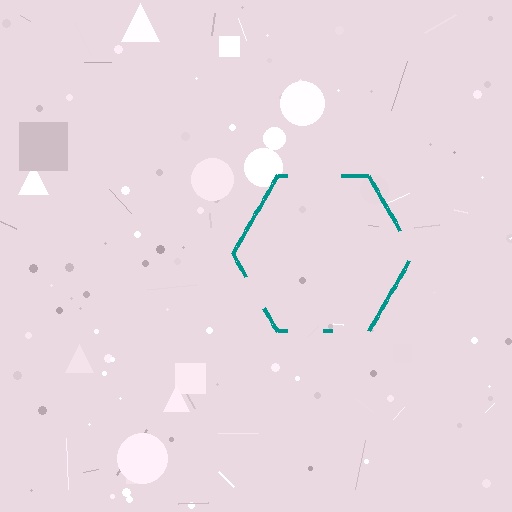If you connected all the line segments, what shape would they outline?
They would outline a hexagon.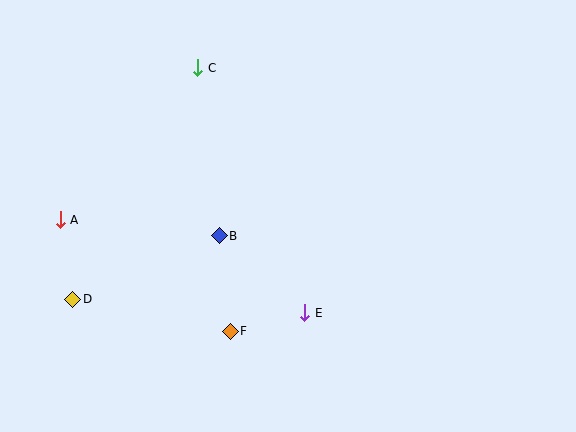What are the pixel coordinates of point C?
Point C is at (198, 68).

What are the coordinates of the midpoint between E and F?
The midpoint between E and F is at (268, 322).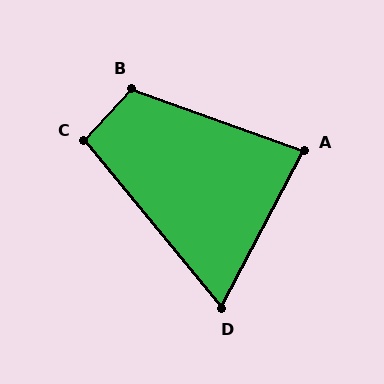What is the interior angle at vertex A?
Approximately 82 degrees (acute).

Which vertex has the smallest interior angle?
D, at approximately 67 degrees.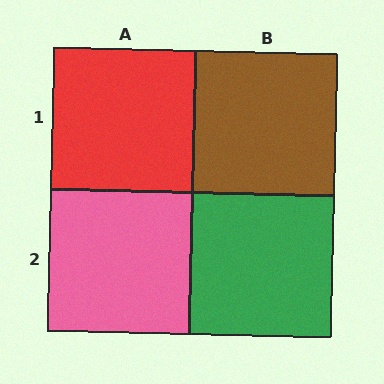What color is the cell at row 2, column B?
Green.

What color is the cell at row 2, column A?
Pink.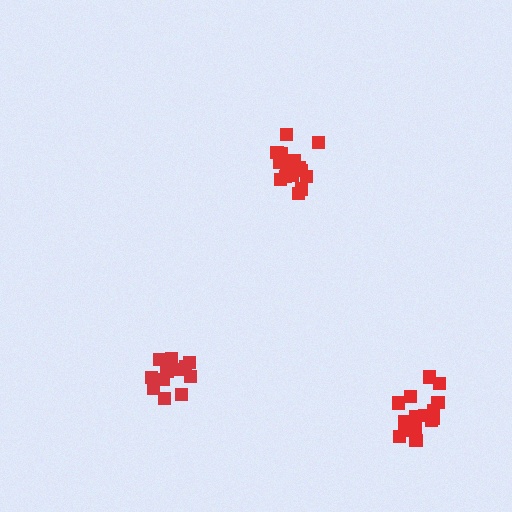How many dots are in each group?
Group 1: 16 dots, Group 2: 15 dots, Group 3: 15 dots (46 total).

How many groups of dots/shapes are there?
There are 3 groups.